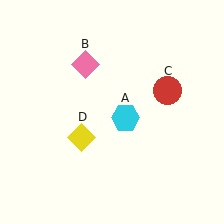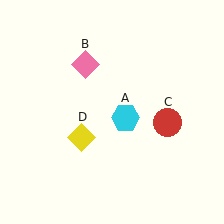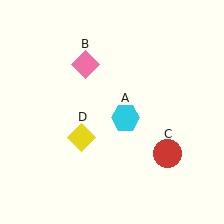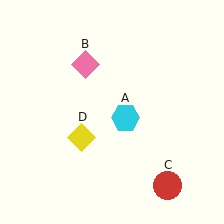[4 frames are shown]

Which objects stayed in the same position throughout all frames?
Cyan hexagon (object A) and pink diamond (object B) and yellow diamond (object D) remained stationary.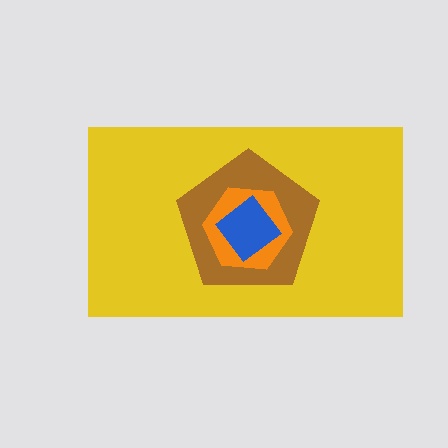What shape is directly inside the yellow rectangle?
The brown pentagon.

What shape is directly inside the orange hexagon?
The blue diamond.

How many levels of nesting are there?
4.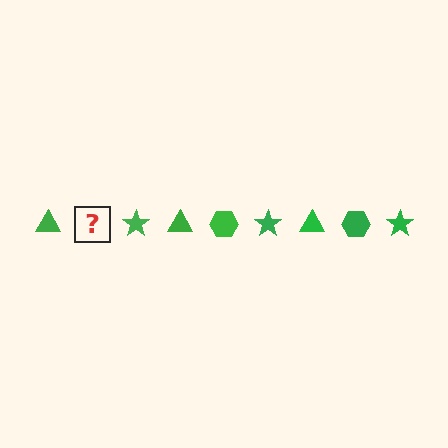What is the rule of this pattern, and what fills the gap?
The rule is that the pattern cycles through triangle, hexagon, star shapes in green. The gap should be filled with a green hexagon.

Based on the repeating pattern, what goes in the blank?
The blank should be a green hexagon.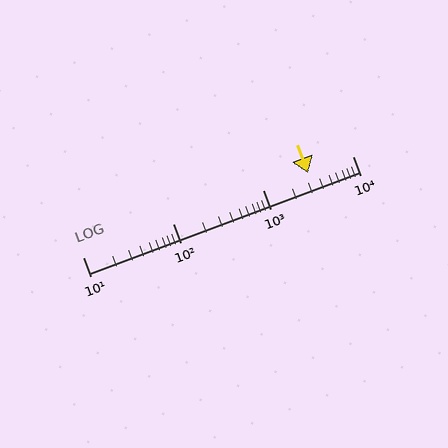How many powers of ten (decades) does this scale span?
The scale spans 3 decades, from 10 to 10000.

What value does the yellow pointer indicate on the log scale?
The pointer indicates approximately 3200.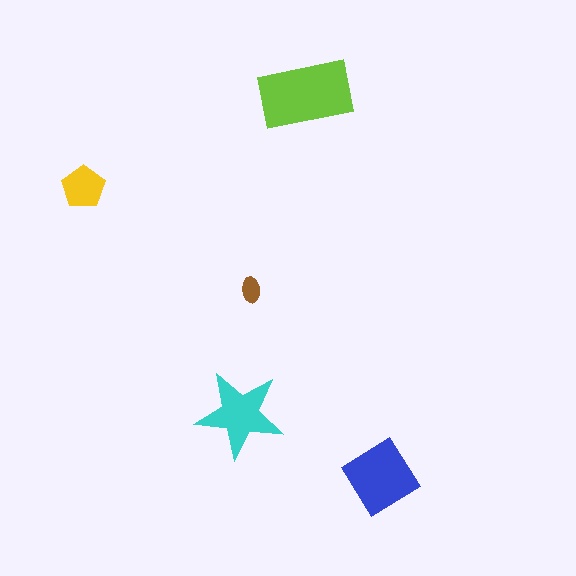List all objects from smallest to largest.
The brown ellipse, the yellow pentagon, the cyan star, the blue diamond, the lime rectangle.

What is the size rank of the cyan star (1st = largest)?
3rd.